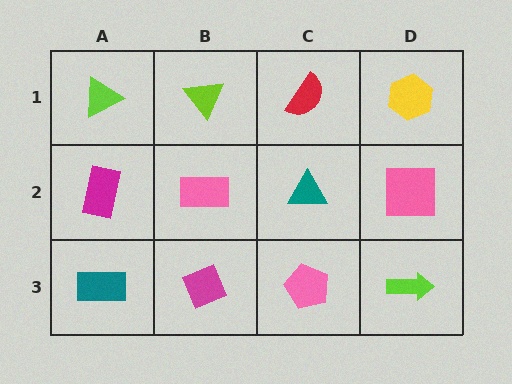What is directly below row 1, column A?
A magenta rectangle.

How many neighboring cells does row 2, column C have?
4.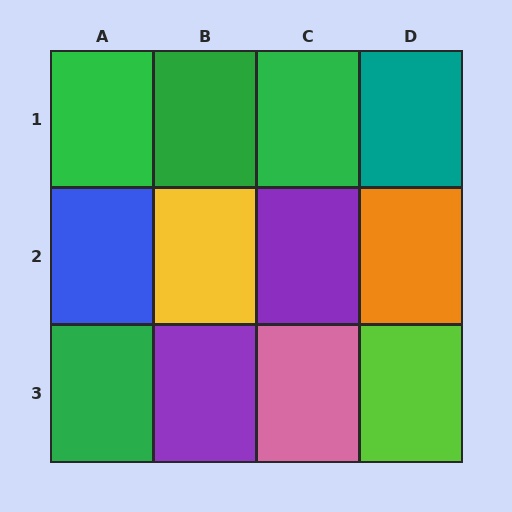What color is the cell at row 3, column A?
Green.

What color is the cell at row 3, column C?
Pink.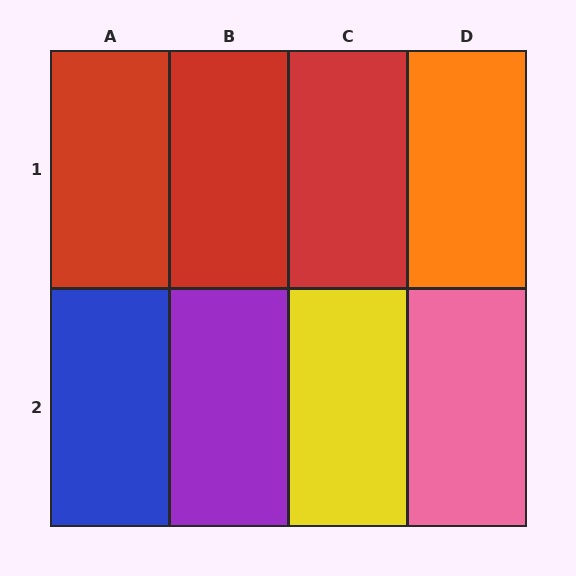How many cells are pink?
1 cell is pink.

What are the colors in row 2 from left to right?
Blue, purple, yellow, pink.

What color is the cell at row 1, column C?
Red.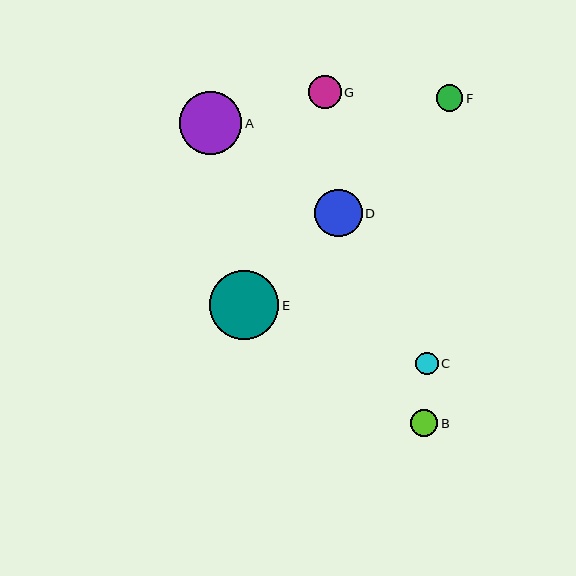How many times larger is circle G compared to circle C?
Circle G is approximately 1.5 times the size of circle C.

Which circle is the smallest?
Circle C is the smallest with a size of approximately 22 pixels.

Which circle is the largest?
Circle E is the largest with a size of approximately 69 pixels.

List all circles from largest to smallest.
From largest to smallest: E, A, D, G, B, F, C.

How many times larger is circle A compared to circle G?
Circle A is approximately 1.9 times the size of circle G.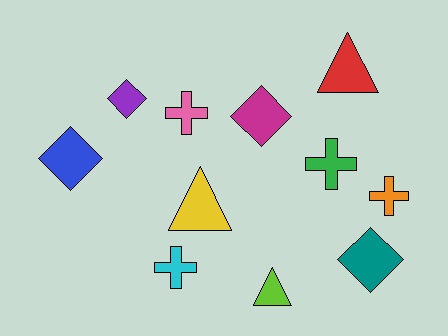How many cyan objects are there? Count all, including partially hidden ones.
There is 1 cyan object.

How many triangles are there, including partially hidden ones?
There are 3 triangles.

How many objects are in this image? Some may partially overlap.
There are 11 objects.